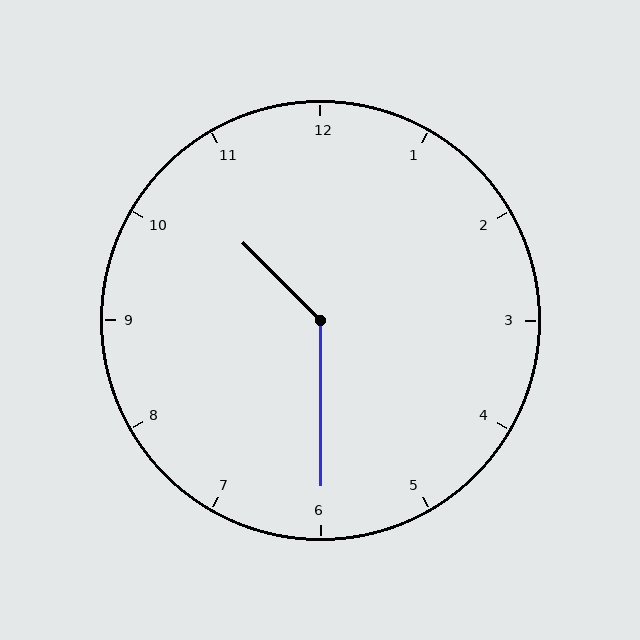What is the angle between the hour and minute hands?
Approximately 135 degrees.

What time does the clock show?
10:30.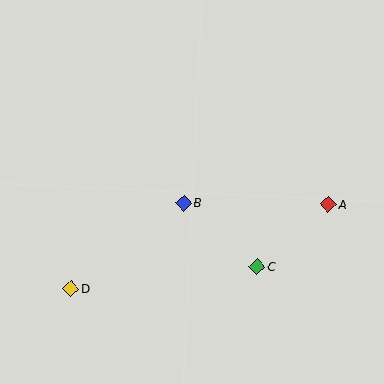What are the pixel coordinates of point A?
Point A is at (328, 204).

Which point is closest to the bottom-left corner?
Point D is closest to the bottom-left corner.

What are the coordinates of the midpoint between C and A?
The midpoint between C and A is at (293, 235).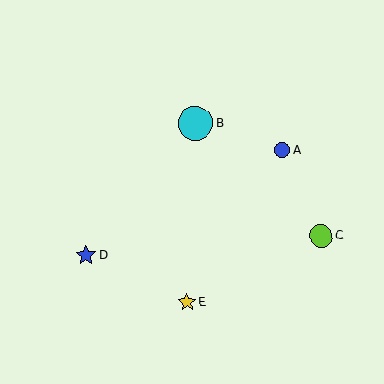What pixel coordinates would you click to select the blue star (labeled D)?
Click at (86, 255) to select the blue star D.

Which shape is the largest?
The cyan circle (labeled B) is the largest.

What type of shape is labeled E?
Shape E is a yellow star.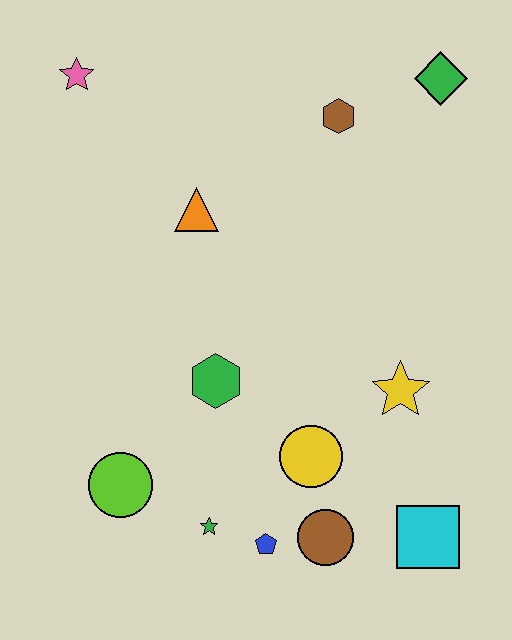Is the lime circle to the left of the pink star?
No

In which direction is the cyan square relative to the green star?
The cyan square is to the right of the green star.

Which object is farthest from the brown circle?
The pink star is farthest from the brown circle.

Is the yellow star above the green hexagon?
No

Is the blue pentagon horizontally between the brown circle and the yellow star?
No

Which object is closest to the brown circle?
The blue pentagon is closest to the brown circle.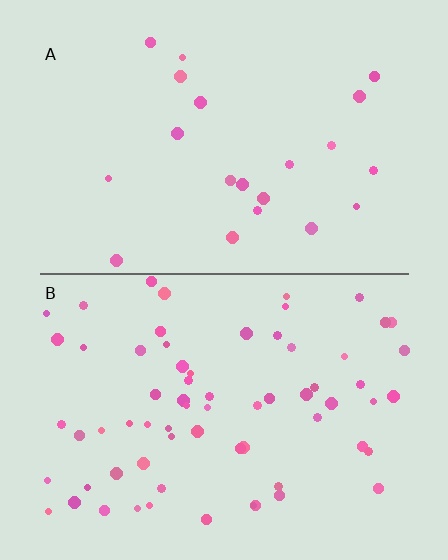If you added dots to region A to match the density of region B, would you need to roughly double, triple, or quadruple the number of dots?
Approximately triple.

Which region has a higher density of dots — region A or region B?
B (the bottom).